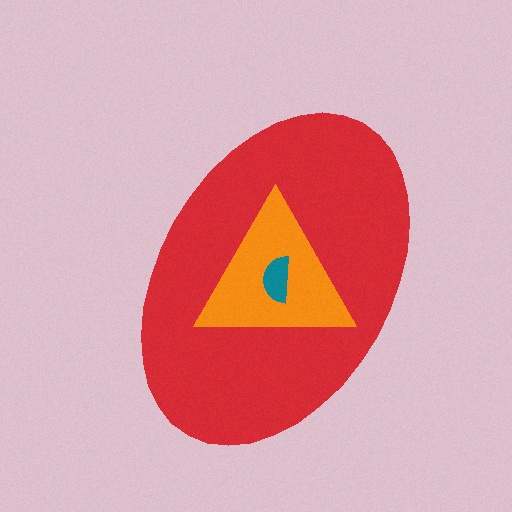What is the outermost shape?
The red ellipse.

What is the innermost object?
The teal semicircle.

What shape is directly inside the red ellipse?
The orange triangle.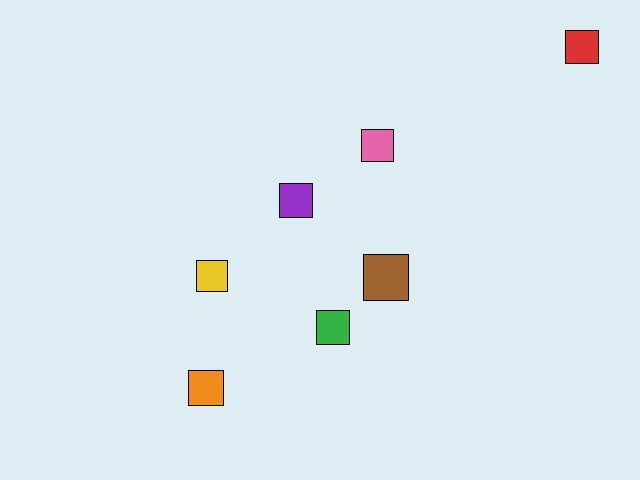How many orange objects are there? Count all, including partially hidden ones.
There is 1 orange object.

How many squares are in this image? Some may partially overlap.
There are 7 squares.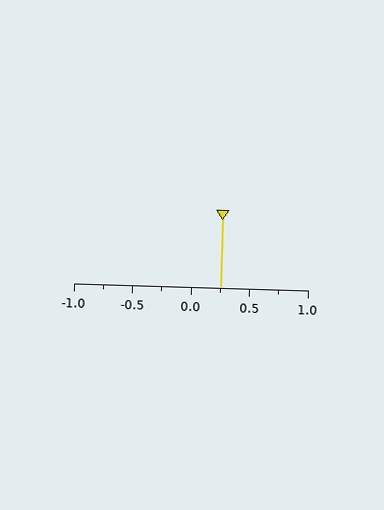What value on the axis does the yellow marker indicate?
The marker indicates approximately 0.25.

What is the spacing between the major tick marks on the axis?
The major ticks are spaced 0.5 apart.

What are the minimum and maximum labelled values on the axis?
The axis runs from -1.0 to 1.0.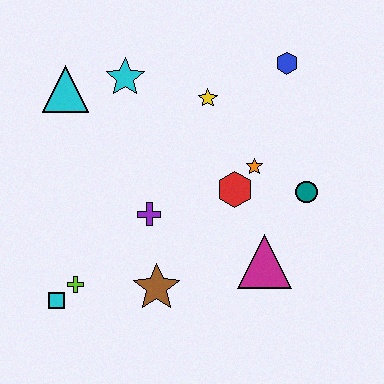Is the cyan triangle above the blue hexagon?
No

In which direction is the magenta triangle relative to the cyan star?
The magenta triangle is below the cyan star.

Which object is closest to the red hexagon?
The orange star is closest to the red hexagon.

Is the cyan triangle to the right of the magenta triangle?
No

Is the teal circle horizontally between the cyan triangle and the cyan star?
No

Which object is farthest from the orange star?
The cyan square is farthest from the orange star.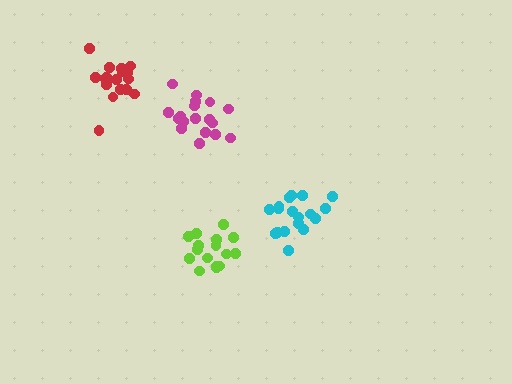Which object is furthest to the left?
The red cluster is leftmost.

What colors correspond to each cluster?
The clusters are colored: lime, red, magenta, cyan.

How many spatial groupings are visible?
There are 4 spatial groupings.